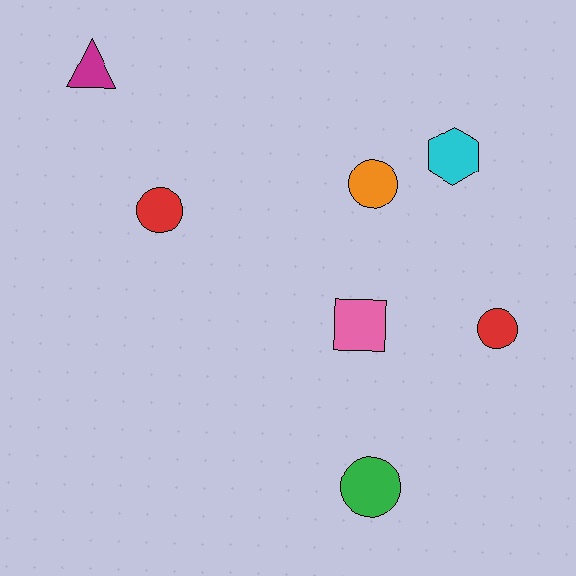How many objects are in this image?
There are 7 objects.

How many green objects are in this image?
There is 1 green object.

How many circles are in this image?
There are 4 circles.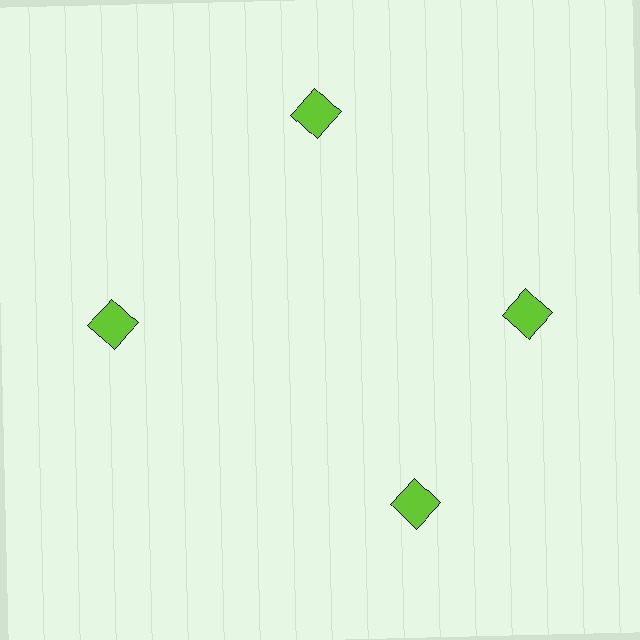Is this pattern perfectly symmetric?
No. The 4 lime squares are arranged in a ring, but one element near the 6 o'clock position is rotated out of alignment along the ring, breaking the 4-fold rotational symmetry.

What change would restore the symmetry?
The symmetry would be restored by rotating it back into even spacing with its neighbors so that all 4 squares sit at equal angles and equal distance from the center.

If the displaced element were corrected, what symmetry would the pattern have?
It would have 4-fold rotational symmetry — the pattern would map onto itself every 90 degrees.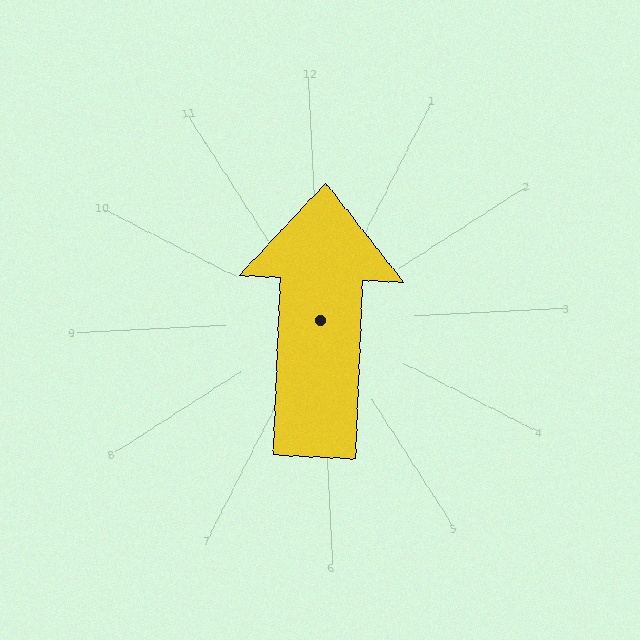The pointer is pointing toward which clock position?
Roughly 12 o'clock.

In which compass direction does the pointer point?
North.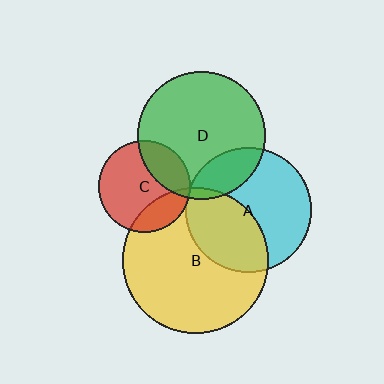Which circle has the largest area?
Circle B (yellow).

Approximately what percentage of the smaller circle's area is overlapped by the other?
Approximately 25%.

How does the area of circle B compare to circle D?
Approximately 1.3 times.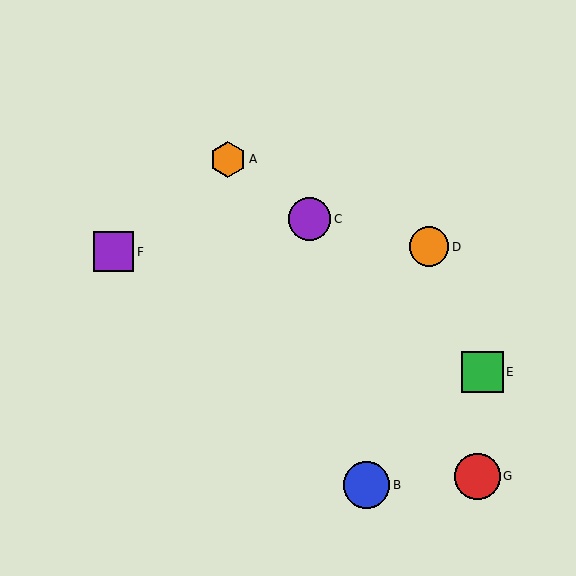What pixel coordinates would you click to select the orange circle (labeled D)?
Click at (429, 247) to select the orange circle D.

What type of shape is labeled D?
Shape D is an orange circle.